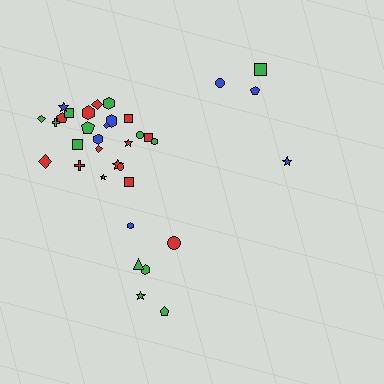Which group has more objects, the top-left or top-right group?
The top-left group.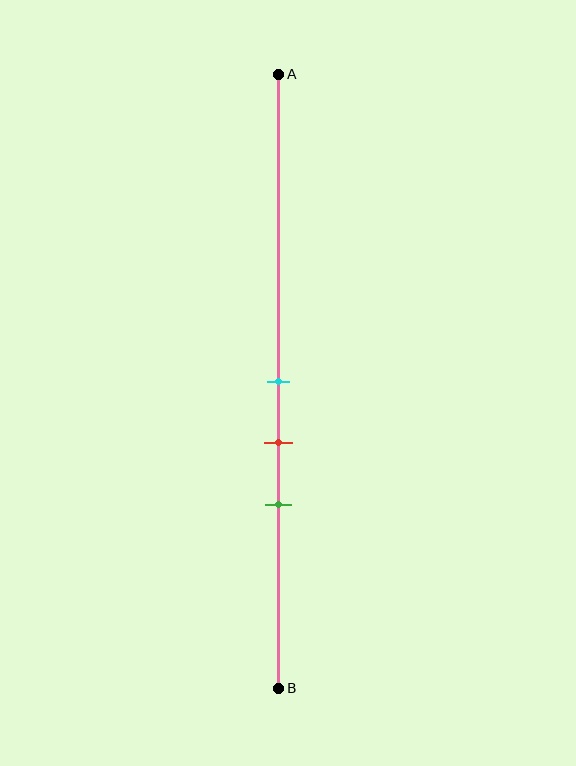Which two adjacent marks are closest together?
The cyan and red marks are the closest adjacent pair.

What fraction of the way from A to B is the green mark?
The green mark is approximately 70% (0.7) of the way from A to B.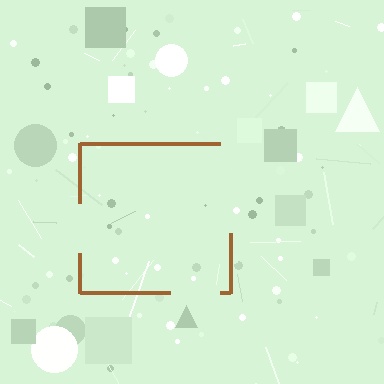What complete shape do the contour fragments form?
The contour fragments form a square.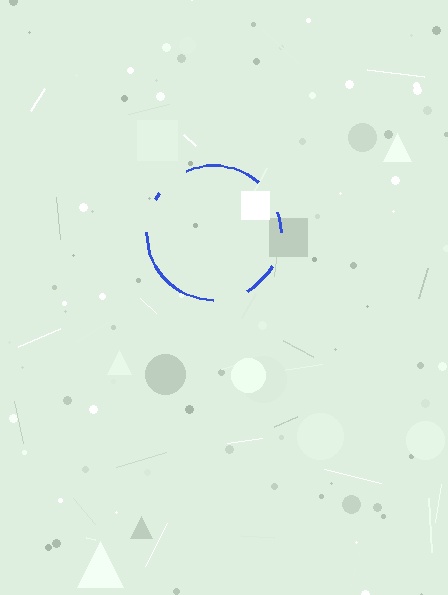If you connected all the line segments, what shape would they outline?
They would outline a circle.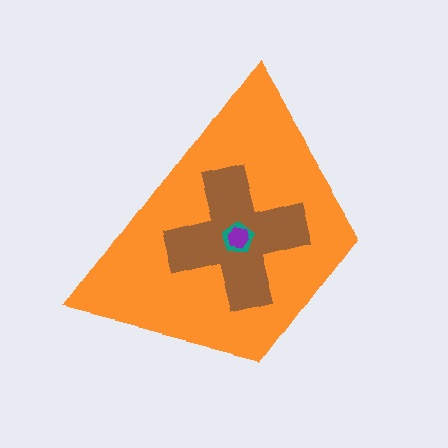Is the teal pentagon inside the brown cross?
Yes.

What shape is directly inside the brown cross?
The teal pentagon.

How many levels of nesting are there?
4.